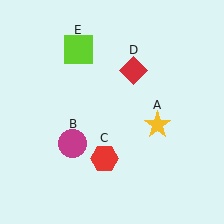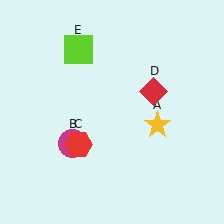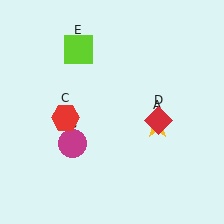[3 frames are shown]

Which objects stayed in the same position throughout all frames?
Yellow star (object A) and magenta circle (object B) and lime square (object E) remained stationary.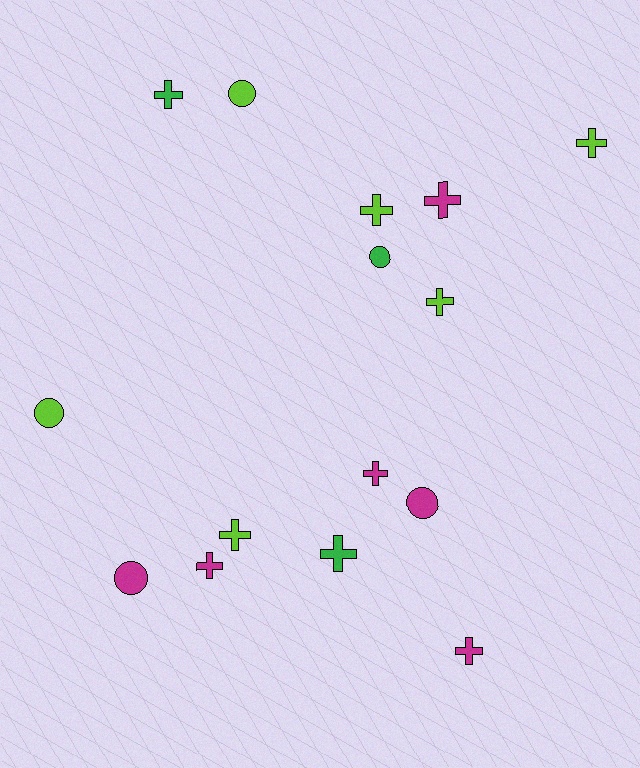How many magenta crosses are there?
There are 4 magenta crosses.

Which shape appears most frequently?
Cross, with 10 objects.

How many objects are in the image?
There are 15 objects.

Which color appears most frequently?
Magenta, with 6 objects.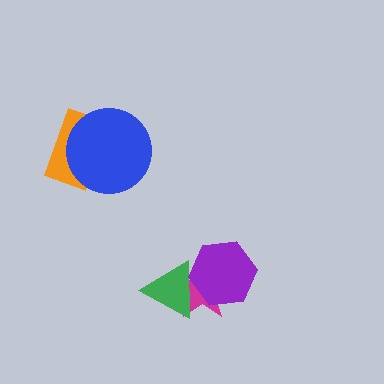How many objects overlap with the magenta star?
2 objects overlap with the magenta star.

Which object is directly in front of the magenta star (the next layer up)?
The green triangle is directly in front of the magenta star.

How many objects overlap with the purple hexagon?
2 objects overlap with the purple hexagon.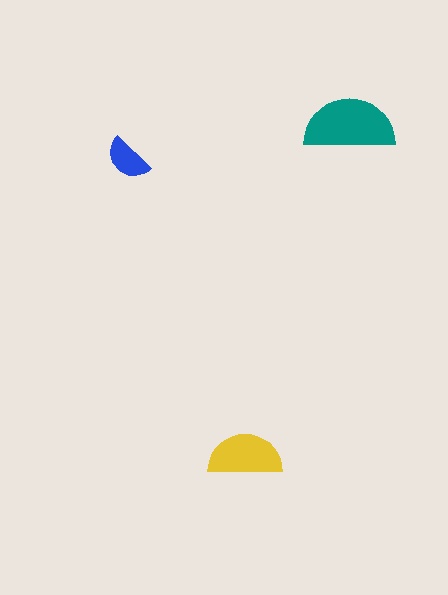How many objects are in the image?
There are 3 objects in the image.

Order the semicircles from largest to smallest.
the teal one, the yellow one, the blue one.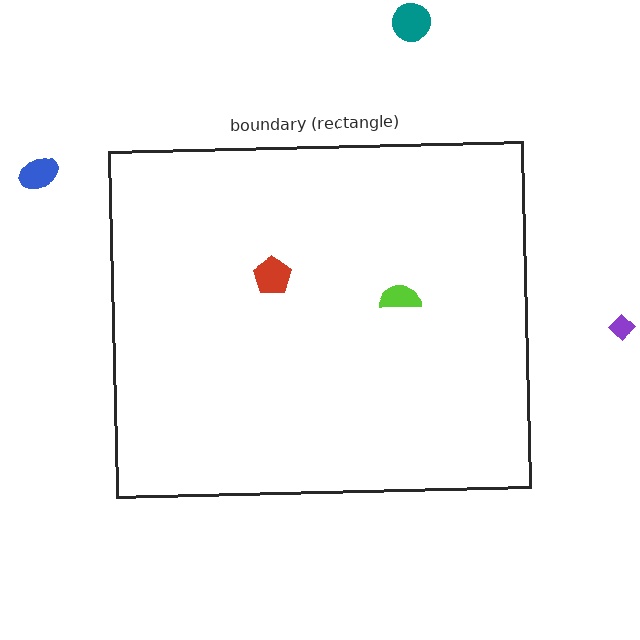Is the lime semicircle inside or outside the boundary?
Inside.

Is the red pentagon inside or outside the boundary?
Inside.